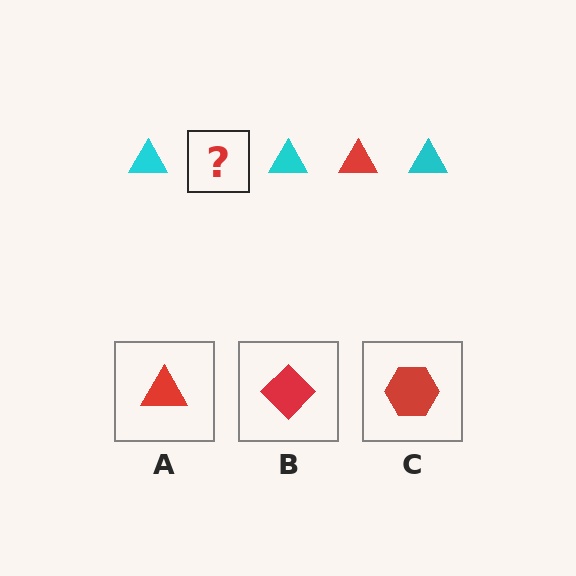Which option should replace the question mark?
Option A.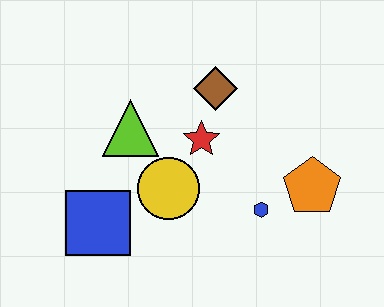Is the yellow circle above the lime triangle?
No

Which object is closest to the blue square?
The yellow circle is closest to the blue square.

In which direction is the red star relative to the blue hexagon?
The red star is above the blue hexagon.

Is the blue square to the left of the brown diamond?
Yes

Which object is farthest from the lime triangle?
The orange pentagon is farthest from the lime triangle.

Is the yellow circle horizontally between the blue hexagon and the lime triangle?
Yes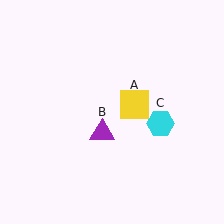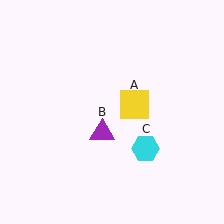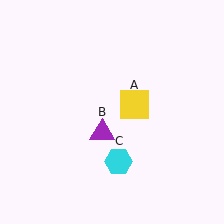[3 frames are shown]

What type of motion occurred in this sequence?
The cyan hexagon (object C) rotated clockwise around the center of the scene.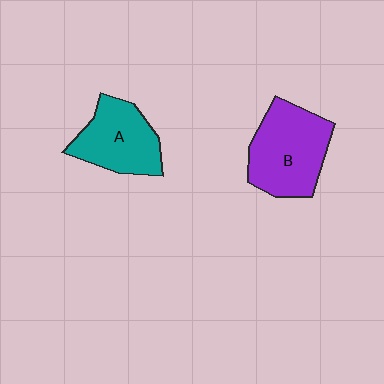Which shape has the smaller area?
Shape A (teal).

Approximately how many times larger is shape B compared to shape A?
Approximately 1.2 times.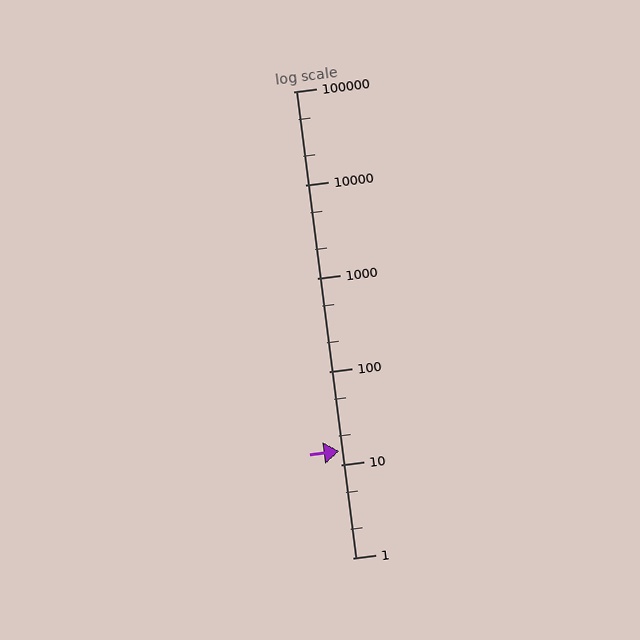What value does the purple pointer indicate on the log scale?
The pointer indicates approximately 14.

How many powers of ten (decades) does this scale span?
The scale spans 5 decades, from 1 to 100000.